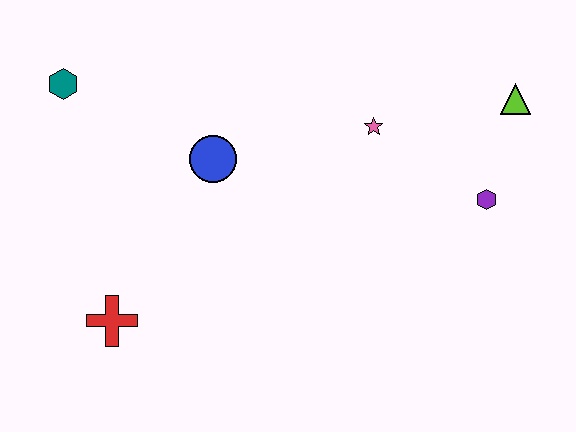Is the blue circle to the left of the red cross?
No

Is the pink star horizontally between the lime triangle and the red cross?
Yes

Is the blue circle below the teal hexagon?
Yes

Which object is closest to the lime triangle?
The purple hexagon is closest to the lime triangle.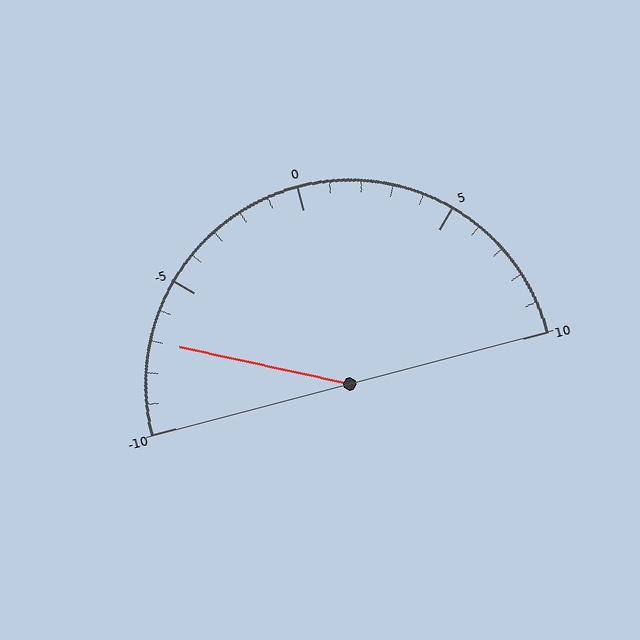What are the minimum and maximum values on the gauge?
The gauge ranges from -10 to 10.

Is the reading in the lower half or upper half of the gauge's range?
The reading is in the lower half of the range (-10 to 10).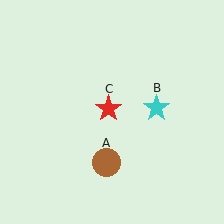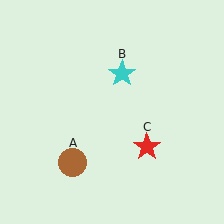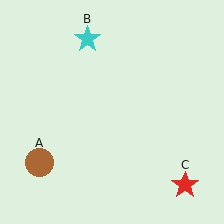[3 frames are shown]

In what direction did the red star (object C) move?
The red star (object C) moved down and to the right.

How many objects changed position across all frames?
3 objects changed position: brown circle (object A), cyan star (object B), red star (object C).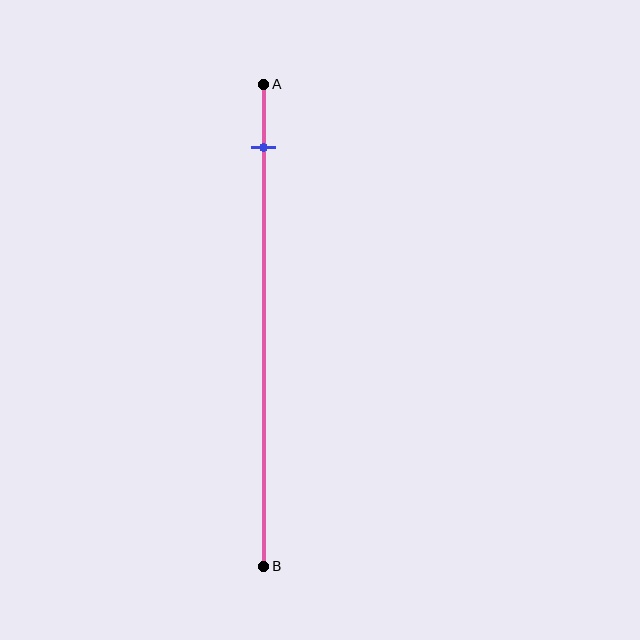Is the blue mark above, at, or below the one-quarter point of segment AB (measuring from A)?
The blue mark is above the one-quarter point of segment AB.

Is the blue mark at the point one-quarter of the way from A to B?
No, the mark is at about 15% from A, not at the 25% one-quarter point.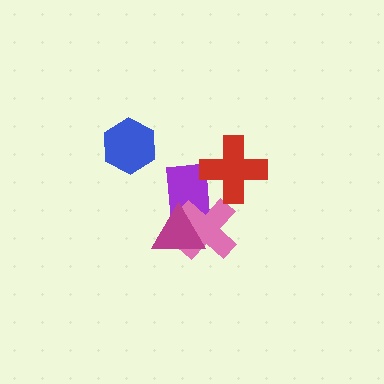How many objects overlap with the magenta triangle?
2 objects overlap with the magenta triangle.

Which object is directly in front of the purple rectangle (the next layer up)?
The pink cross is directly in front of the purple rectangle.